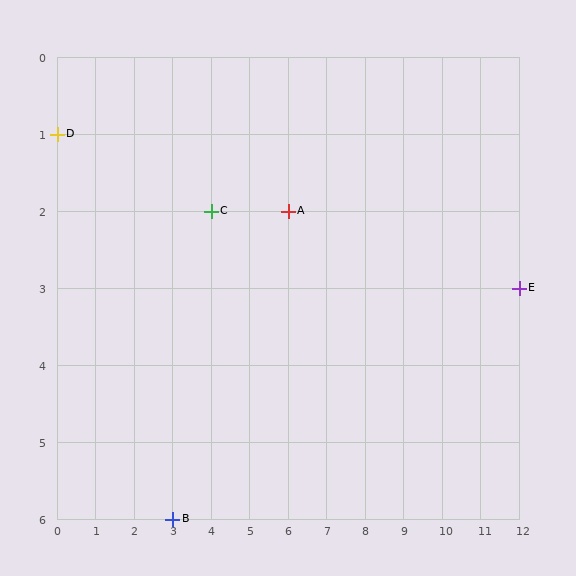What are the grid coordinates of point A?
Point A is at grid coordinates (6, 2).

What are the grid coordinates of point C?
Point C is at grid coordinates (4, 2).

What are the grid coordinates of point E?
Point E is at grid coordinates (12, 3).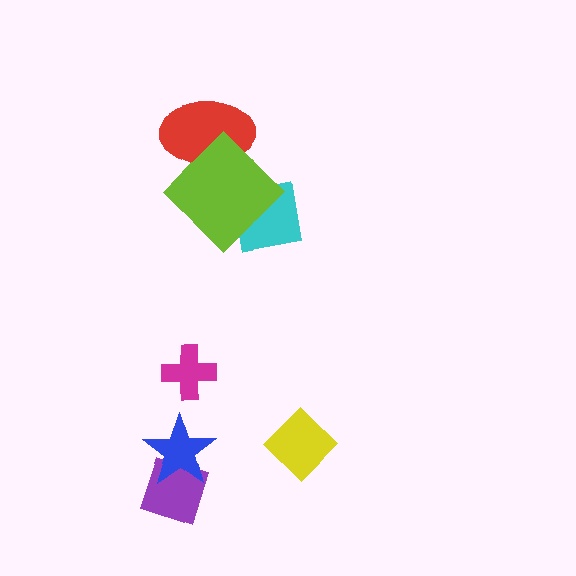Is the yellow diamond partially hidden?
No, no other shape covers it.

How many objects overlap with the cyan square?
1 object overlaps with the cyan square.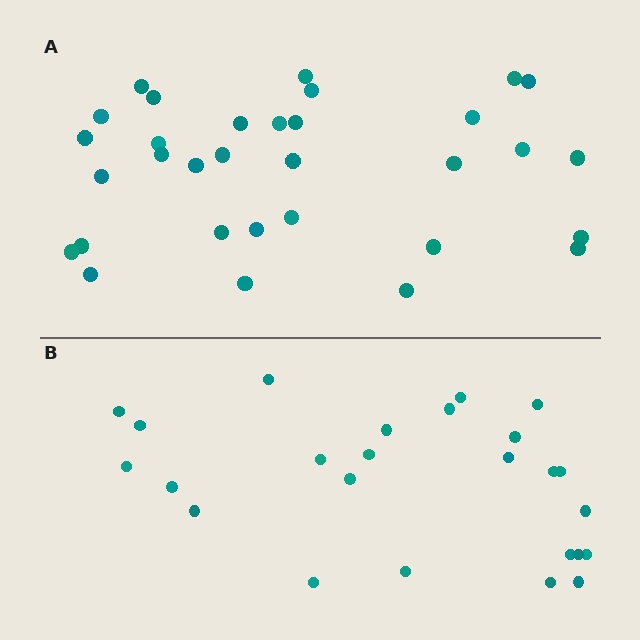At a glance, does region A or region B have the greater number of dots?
Region A (the top region) has more dots.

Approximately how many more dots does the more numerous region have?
Region A has roughly 8 or so more dots than region B.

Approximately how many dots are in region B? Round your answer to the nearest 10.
About 20 dots. (The exact count is 25, which rounds to 20.)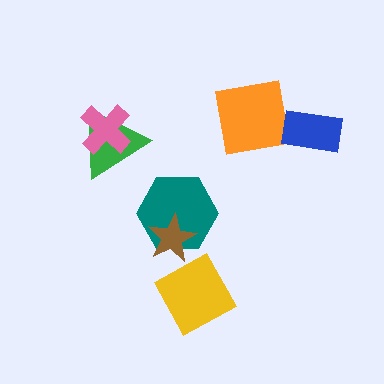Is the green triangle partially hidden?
Yes, it is partially covered by another shape.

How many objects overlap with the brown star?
1 object overlaps with the brown star.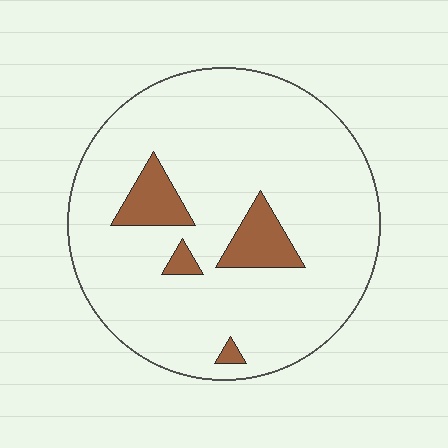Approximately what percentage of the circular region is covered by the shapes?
Approximately 10%.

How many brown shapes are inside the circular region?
4.